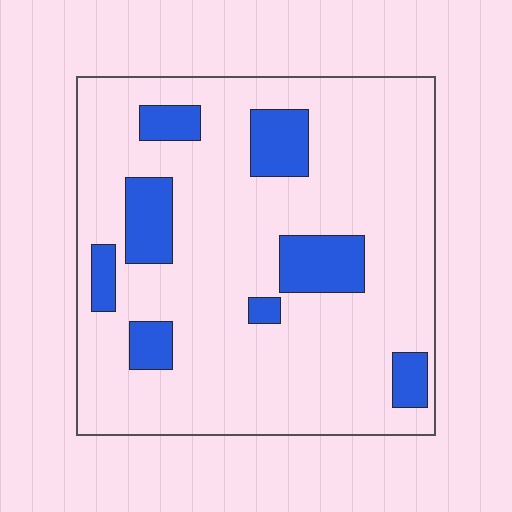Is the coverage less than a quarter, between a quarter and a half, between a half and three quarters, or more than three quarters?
Less than a quarter.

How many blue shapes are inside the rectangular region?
8.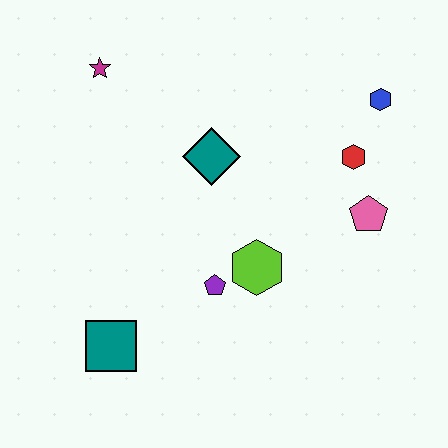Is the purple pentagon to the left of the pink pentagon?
Yes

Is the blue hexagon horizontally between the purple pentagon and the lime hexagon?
No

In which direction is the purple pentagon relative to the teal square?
The purple pentagon is to the right of the teal square.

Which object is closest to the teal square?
The purple pentagon is closest to the teal square.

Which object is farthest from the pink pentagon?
The magenta star is farthest from the pink pentagon.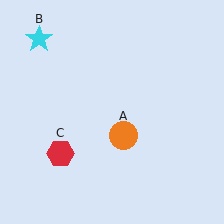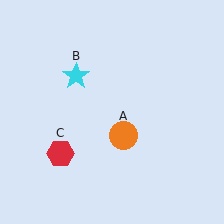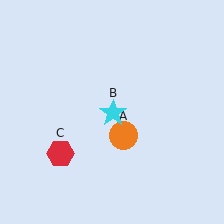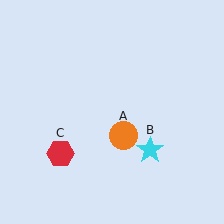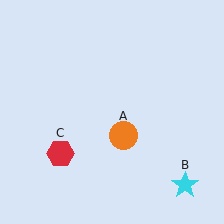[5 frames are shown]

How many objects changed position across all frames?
1 object changed position: cyan star (object B).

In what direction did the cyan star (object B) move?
The cyan star (object B) moved down and to the right.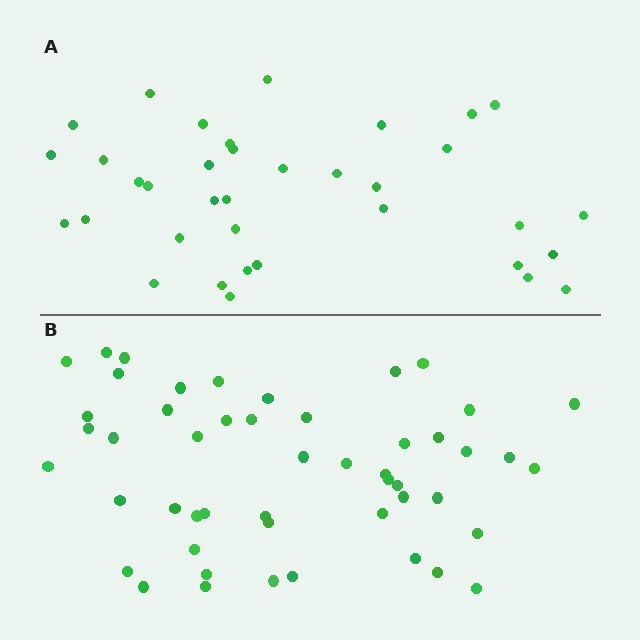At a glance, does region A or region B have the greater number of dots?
Region B (the bottom region) has more dots.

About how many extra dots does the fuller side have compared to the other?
Region B has approximately 15 more dots than region A.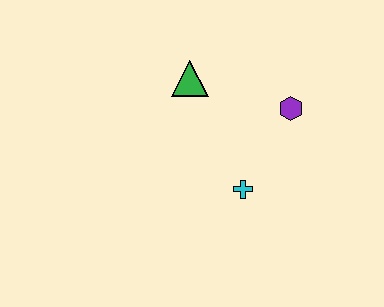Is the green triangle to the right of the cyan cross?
No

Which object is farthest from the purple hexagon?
The green triangle is farthest from the purple hexagon.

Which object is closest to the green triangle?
The purple hexagon is closest to the green triangle.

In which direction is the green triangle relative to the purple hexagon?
The green triangle is to the left of the purple hexagon.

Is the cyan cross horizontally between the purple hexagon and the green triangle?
Yes